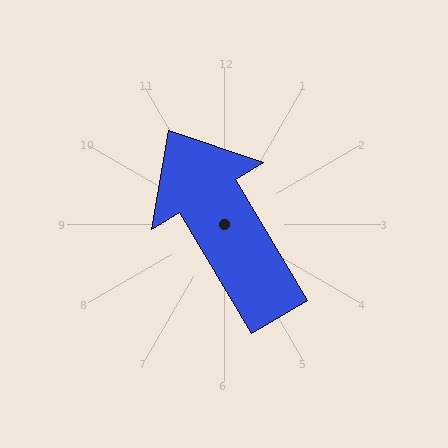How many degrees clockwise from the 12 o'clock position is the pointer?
Approximately 329 degrees.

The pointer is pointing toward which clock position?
Roughly 11 o'clock.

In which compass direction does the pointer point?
Northwest.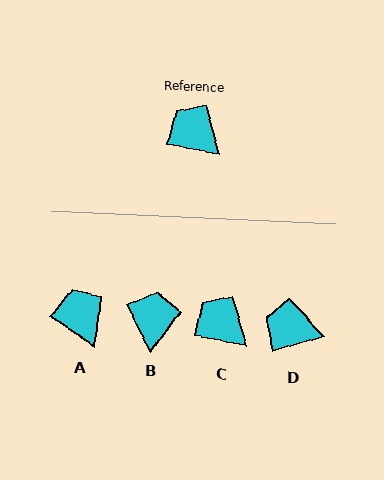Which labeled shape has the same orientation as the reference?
C.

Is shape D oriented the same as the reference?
No, it is off by about 26 degrees.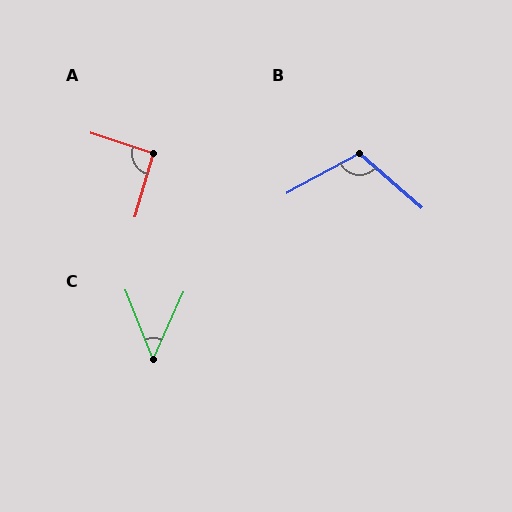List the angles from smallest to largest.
C (46°), A (92°), B (111°).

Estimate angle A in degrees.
Approximately 92 degrees.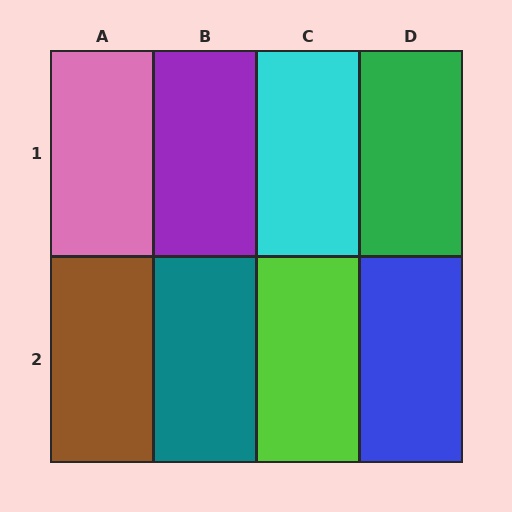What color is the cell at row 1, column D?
Green.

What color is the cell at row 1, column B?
Purple.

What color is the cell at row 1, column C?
Cyan.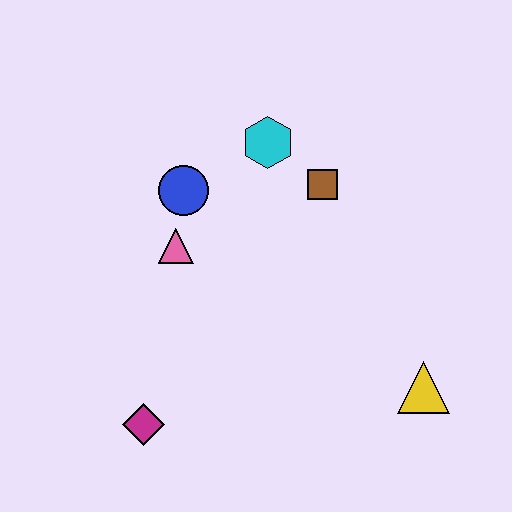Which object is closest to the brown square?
The cyan hexagon is closest to the brown square.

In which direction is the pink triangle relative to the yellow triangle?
The pink triangle is to the left of the yellow triangle.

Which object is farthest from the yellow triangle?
The blue circle is farthest from the yellow triangle.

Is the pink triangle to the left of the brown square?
Yes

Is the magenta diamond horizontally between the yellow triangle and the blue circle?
No